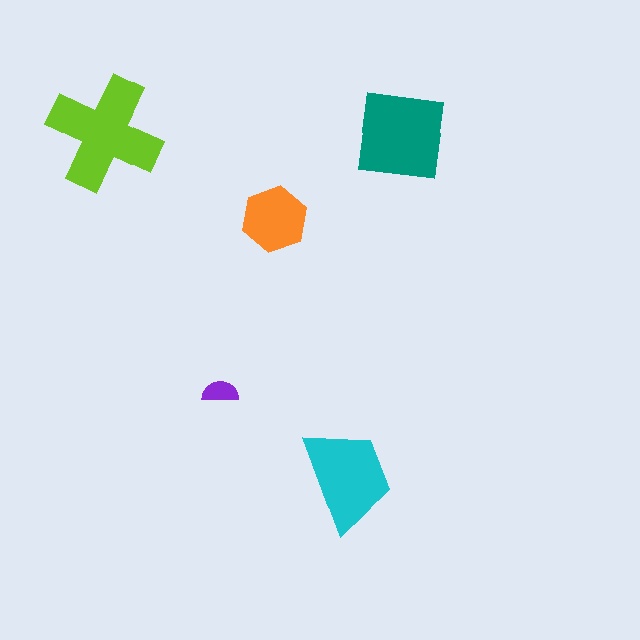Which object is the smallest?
The purple semicircle.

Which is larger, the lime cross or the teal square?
The lime cross.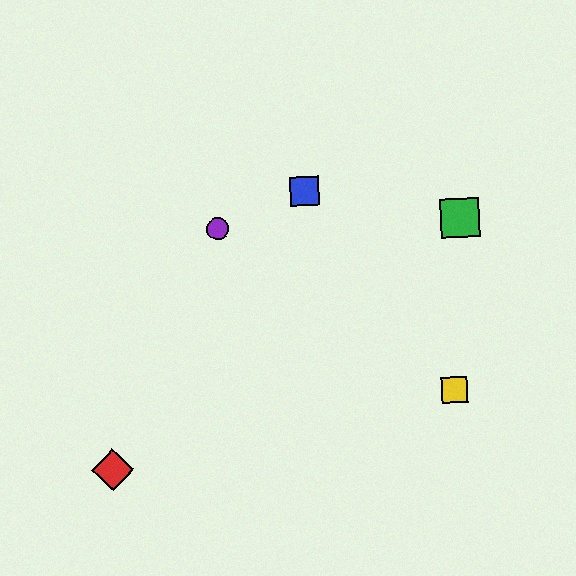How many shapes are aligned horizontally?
2 shapes (the green square, the purple circle) are aligned horizontally.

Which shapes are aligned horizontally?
The green square, the purple circle are aligned horizontally.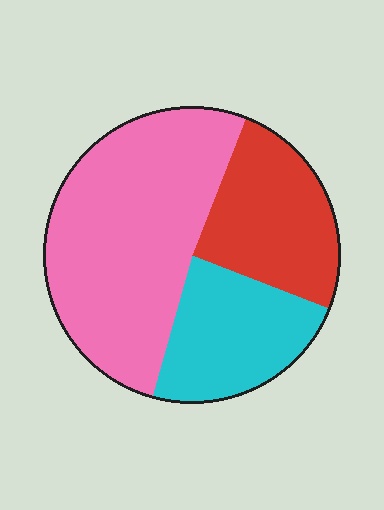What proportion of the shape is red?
Red covers around 25% of the shape.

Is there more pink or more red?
Pink.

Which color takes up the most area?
Pink, at roughly 50%.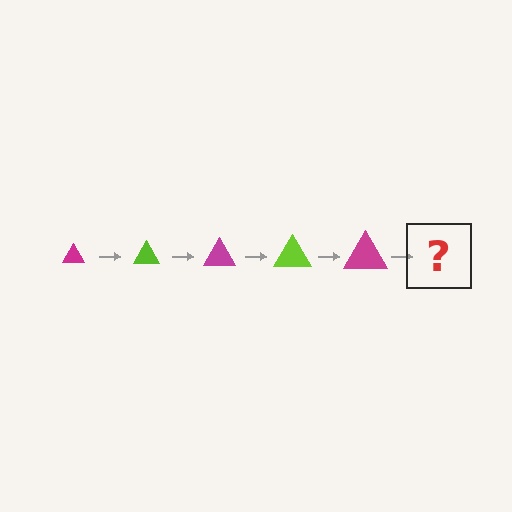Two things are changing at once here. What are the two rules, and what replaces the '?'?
The two rules are that the triangle grows larger each step and the color cycles through magenta and lime. The '?' should be a lime triangle, larger than the previous one.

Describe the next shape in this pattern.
It should be a lime triangle, larger than the previous one.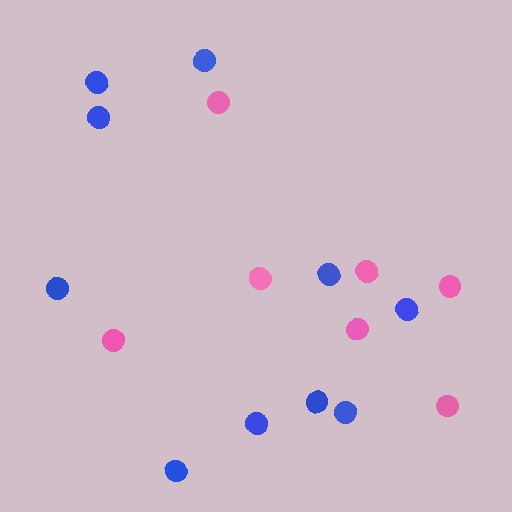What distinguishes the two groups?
There are 2 groups: one group of pink circles (7) and one group of blue circles (10).